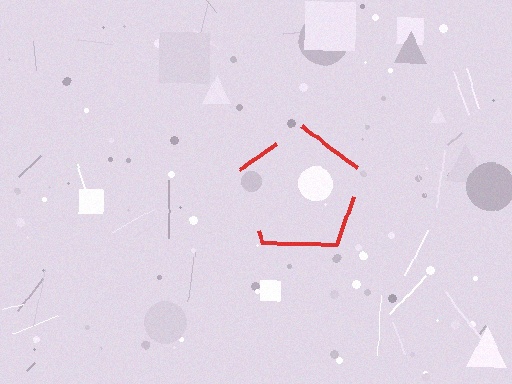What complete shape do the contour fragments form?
The contour fragments form a pentagon.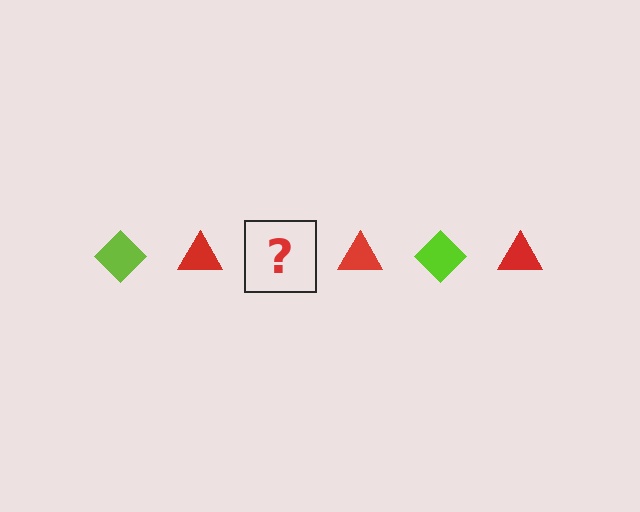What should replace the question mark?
The question mark should be replaced with a lime diamond.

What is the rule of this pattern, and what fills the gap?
The rule is that the pattern alternates between lime diamond and red triangle. The gap should be filled with a lime diamond.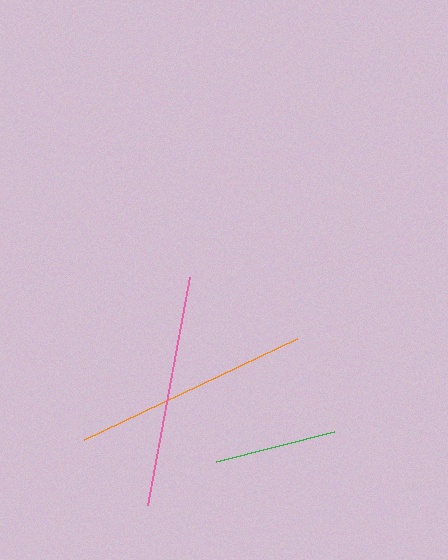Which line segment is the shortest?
The green line is the shortest at approximately 122 pixels.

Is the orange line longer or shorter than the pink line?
The orange line is longer than the pink line.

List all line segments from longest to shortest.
From longest to shortest: orange, pink, green.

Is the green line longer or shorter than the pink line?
The pink line is longer than the green line.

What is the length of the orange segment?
The orange segment is approximately 236 pixels long.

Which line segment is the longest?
The orange line is the longest at approximately 236 pixels.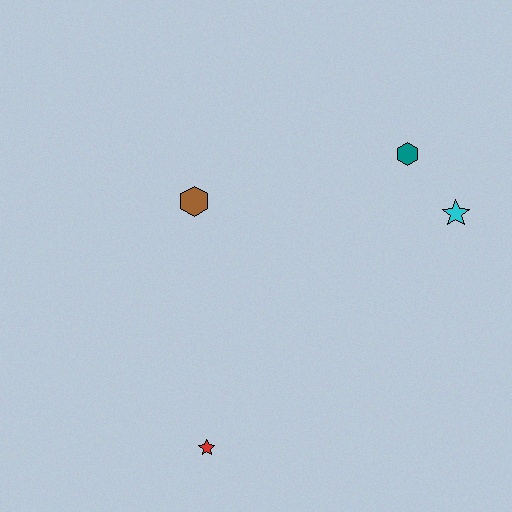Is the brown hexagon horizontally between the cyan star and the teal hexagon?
No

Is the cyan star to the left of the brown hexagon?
No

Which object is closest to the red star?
The brown hexagon is closest to the red star.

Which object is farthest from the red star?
The teal hexagon is farthest from the red star.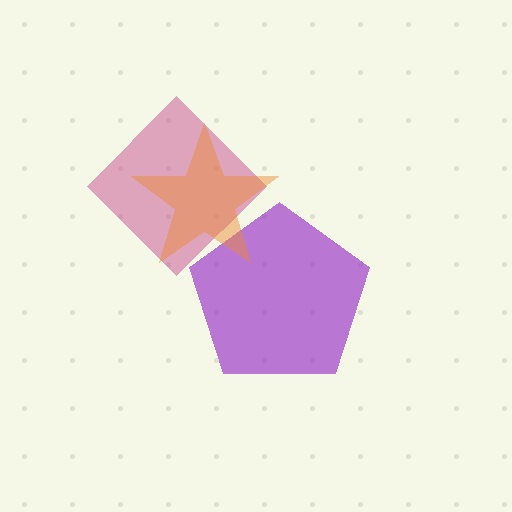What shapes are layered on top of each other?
The layered shapes are: a purple pentagon, a magenta diamond, an orange star.